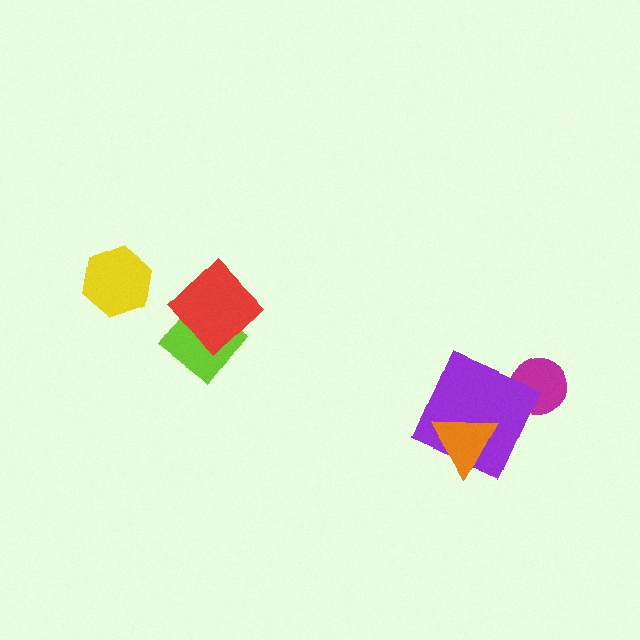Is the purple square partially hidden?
Yes, it is partially covered by another shape.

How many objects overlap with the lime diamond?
1 object overlaps with the lime diamond.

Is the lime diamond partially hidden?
Yes, it is partially covered by another shape.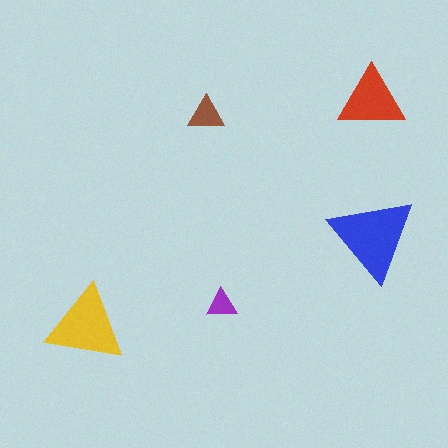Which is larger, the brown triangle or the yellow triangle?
The yellow one.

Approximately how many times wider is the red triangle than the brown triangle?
About 2 times wider.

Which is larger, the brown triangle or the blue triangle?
The blue one.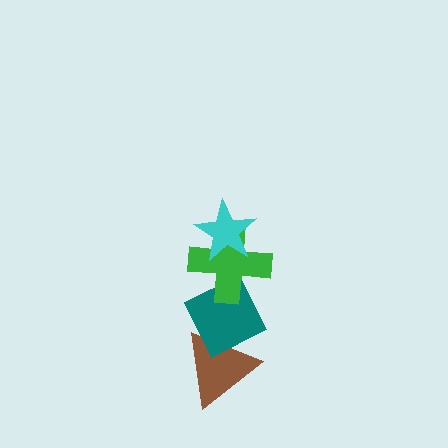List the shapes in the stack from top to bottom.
From top to bottom: the cyan star, the green cross, the teal diamond, the brown triangle.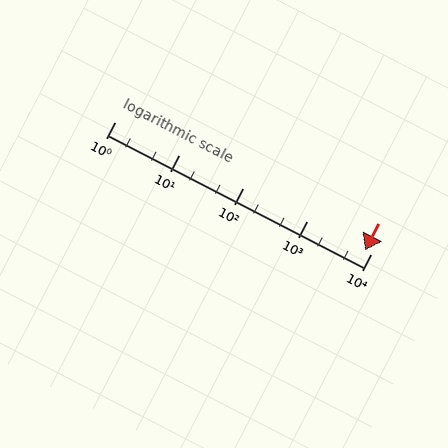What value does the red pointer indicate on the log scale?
The pointer indicates approximately 8100.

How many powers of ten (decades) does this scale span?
The scale spans 4 decades, from 1 to 10000.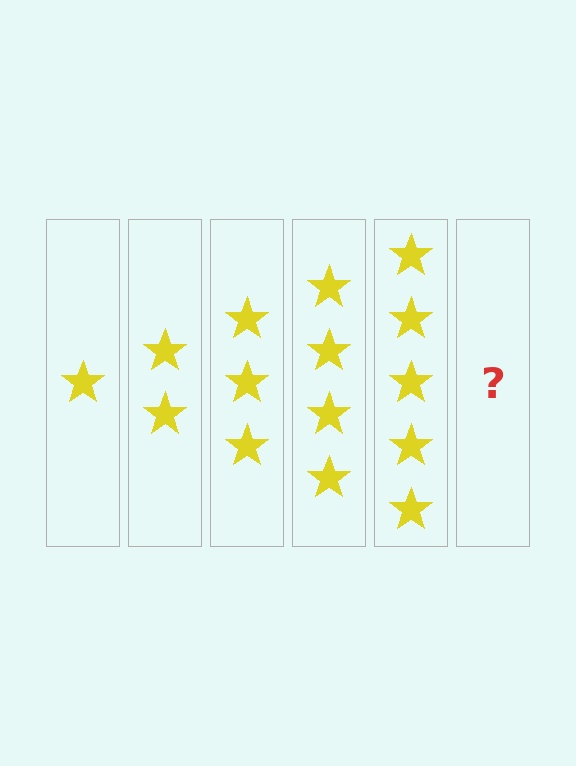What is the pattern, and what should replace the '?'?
The pattern is that each step adds one more star. The '?' should be 6 stars.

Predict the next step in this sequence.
The next step is 6 stars.